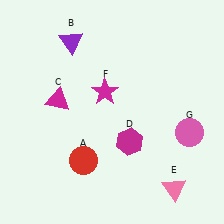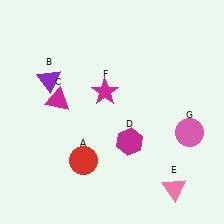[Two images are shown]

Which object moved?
The purple triangle (B) moved down.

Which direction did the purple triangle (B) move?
The purple triangle (B) moved down.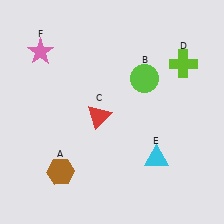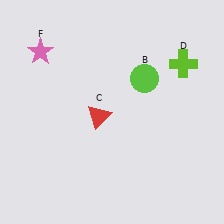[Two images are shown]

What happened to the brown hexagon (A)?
The brown hexagon (A) was removed in Image 2. It was in the bottom-left area of Image 1.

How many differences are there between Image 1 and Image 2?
There are 2 differences between the two images.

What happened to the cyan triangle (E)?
The cyan triangle (E) was removed in Image 2. It was in the bottom-right area of Image 1.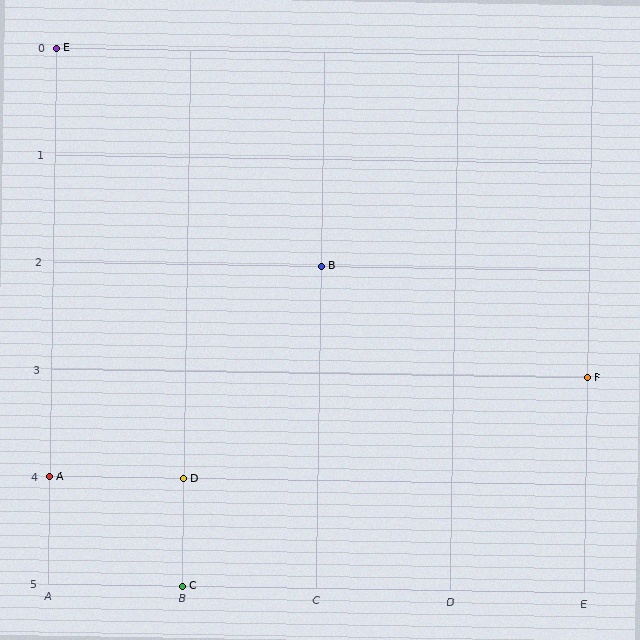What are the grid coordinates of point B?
Point B is at grid coordinates (C, 2).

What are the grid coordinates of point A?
Point A is at grid coordinates (A, 4).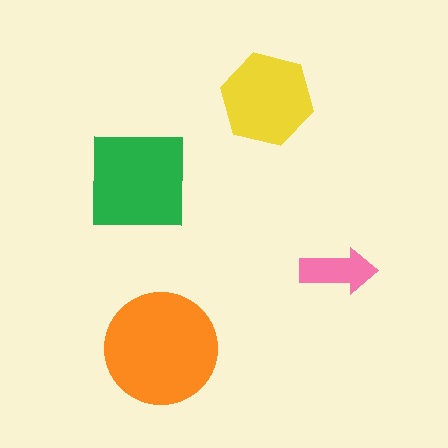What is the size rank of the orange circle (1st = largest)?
1st.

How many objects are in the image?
There are 4 objects in the image.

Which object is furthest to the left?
The green square is leftmost.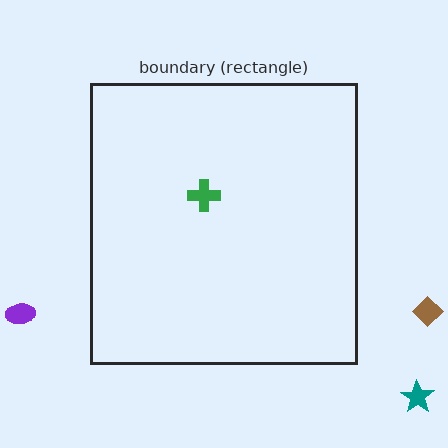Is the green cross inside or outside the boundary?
Inside.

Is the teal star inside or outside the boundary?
Outside.